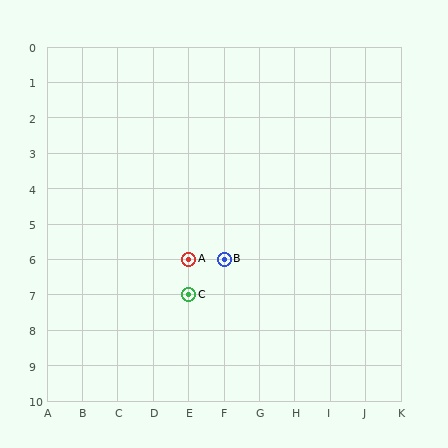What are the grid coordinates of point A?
Point A is at grid coordinates (E, 6).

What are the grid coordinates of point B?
Point B is at grid coordinates (F, 6).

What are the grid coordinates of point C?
Point C is at grid coordinates (E, 7).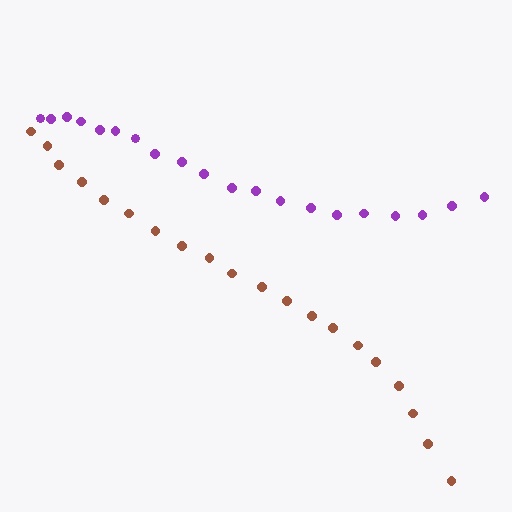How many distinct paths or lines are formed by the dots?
There are 2 distinct paths.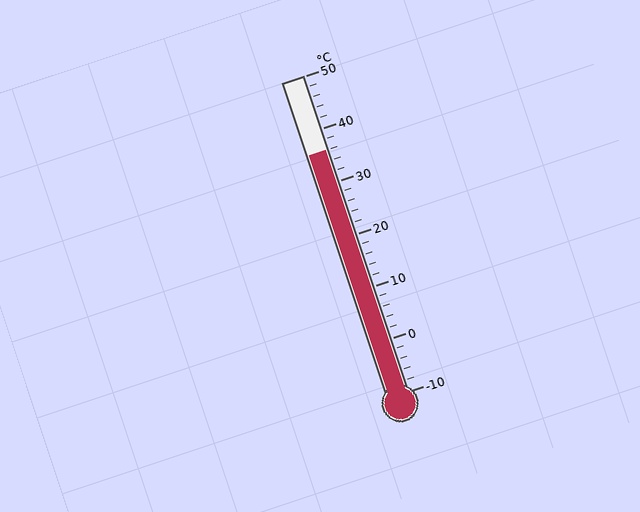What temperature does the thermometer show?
The thermometer shows approximately 36°C.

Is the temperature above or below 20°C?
The temperature is above 20°C.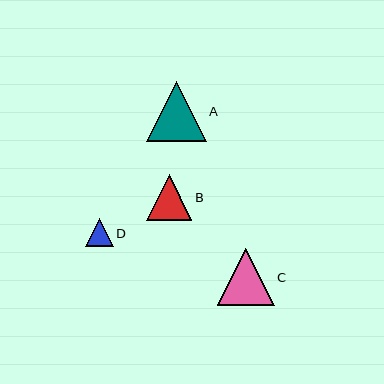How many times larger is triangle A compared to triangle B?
Triangle A is approximately 1.3 times the size of triangle B.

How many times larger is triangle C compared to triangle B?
Triangle C is approximately 1.2 times the size of triangle B.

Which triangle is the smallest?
Triangle D is the smallest with a size of approximately 28 pixels.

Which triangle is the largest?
Triangle A is the largest with a size of approximately 60 pixels.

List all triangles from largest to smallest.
From largest to smallest: A, C, B, D.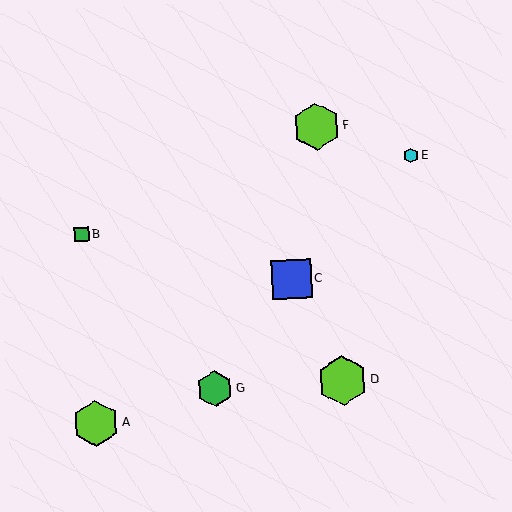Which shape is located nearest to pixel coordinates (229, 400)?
The green hexagon (labeled G) at (215, 389) is nearest to that location.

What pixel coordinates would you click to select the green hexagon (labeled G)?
Click at (215, 389) to select the green hexagon G.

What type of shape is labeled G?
Shape G is a green hexagon.